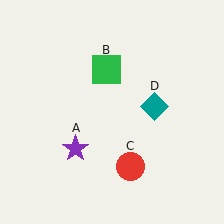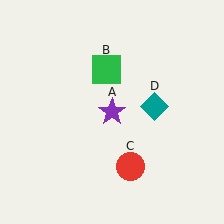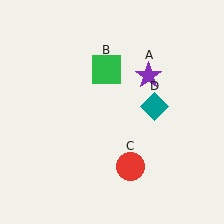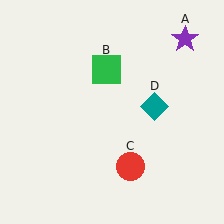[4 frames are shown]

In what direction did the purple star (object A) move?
The purple star (object A) moved up and to the right.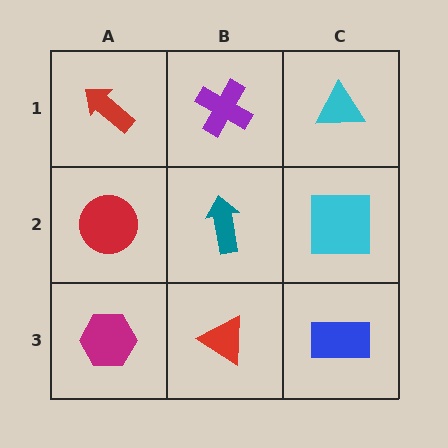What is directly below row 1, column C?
A cyan square.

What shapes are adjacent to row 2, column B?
A purple cross (row 1, column B), a red triangle (row 3, column B), a red circle (row 2, column A), a cyan square (row 2, column C).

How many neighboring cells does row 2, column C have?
3.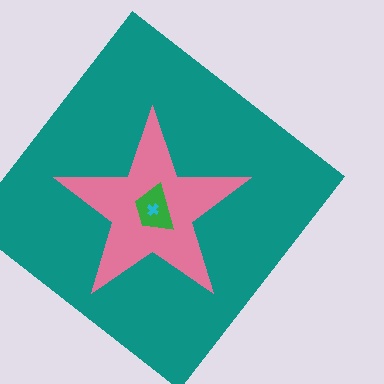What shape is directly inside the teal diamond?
The pink star.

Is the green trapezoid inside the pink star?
Yes.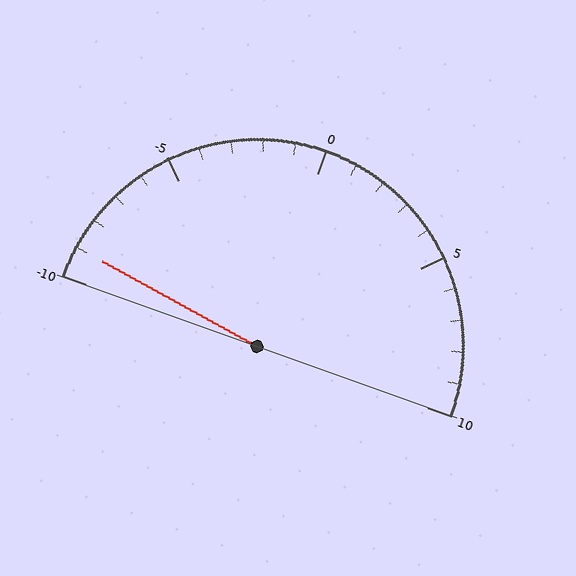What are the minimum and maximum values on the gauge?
The gauge ranges from -10 to 10.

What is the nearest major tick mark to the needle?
The nearest major tick mark is -10.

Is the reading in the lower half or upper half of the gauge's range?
The reading is in the lower half of the range (-10 to 10).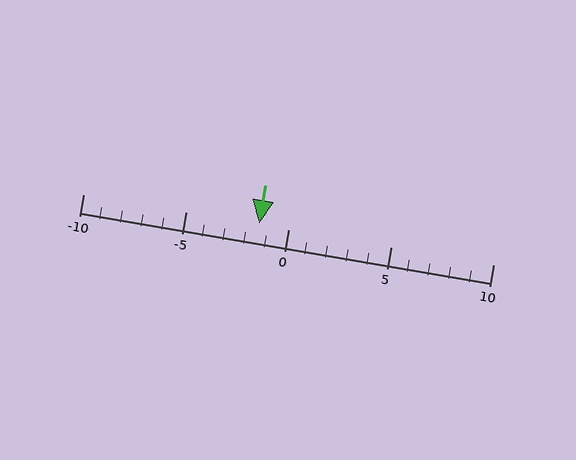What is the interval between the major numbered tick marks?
The major tick marks are spaced 5 units apart.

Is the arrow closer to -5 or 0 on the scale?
The arrow is closer to 0.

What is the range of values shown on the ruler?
The ruler shows values from -10 to 10.